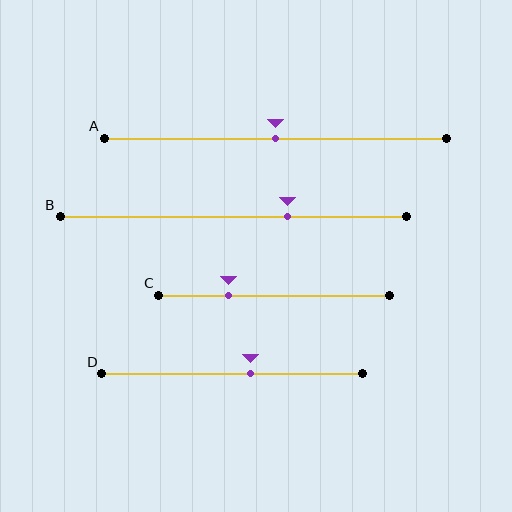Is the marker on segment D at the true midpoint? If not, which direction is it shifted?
No, the marker on segment D is shifted to the right by about 7% of the segment length.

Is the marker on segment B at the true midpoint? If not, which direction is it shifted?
No, the marker on segment B is shifted to the right by about 16% of the segment length.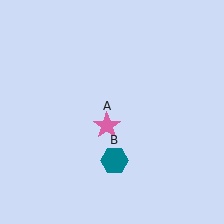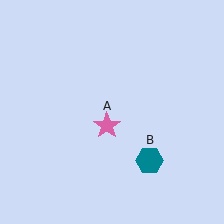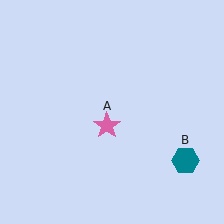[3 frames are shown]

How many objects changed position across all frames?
1 object changed position: teal hexagon (object B).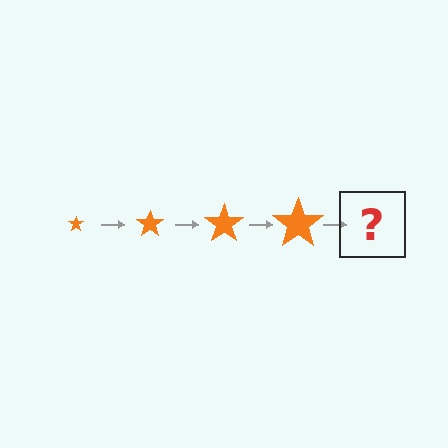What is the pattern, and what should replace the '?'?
The pattern is that the star gets progressively larger each step. The '?' should be an orange star, larger than the previous one.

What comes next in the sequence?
The next element should be an orange star, larger than the previous one.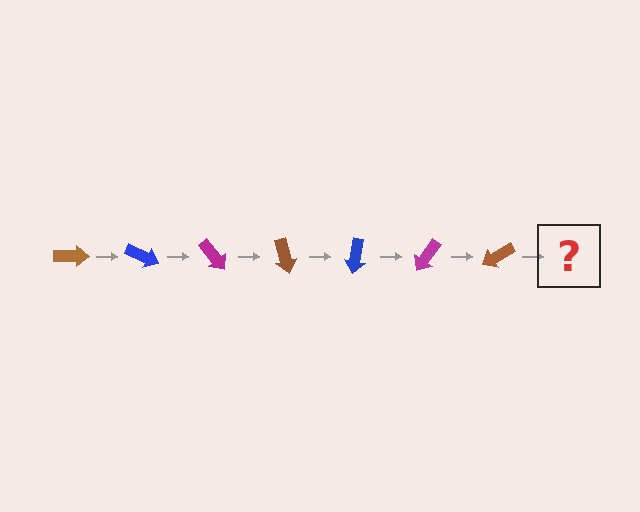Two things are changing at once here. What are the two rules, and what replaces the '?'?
The two rules are that it rotates 25 degrees each step and the color cycles through brown, blue, and magenta. The '?' should be a blue arrow, rotated 175 degrees from the start.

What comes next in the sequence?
The next element should be a blue arrow, rotated 175 degrees from the start.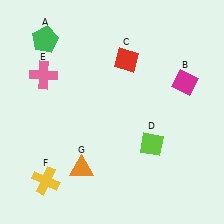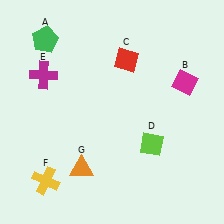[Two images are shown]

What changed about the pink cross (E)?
In Image 1, E is pink. In Image 2, it changed to magenta.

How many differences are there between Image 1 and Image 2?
There is 1 difference between the two images.